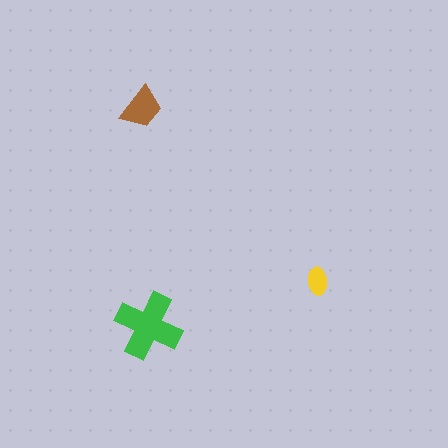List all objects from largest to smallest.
The green cross, the brown trapezoid, the yellow ellipse.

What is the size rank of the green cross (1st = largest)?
1st.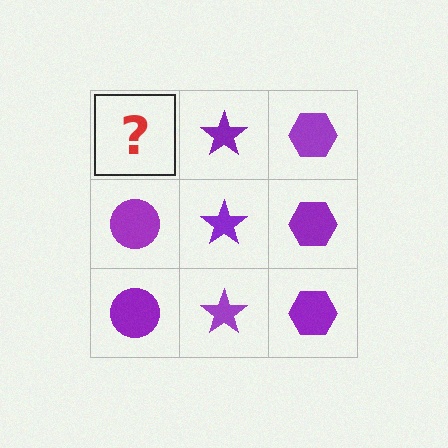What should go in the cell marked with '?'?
The missing cell should contain a purple circle.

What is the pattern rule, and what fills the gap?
The rule is that each column has a consistent shape. The gap should be filled with a purple circle.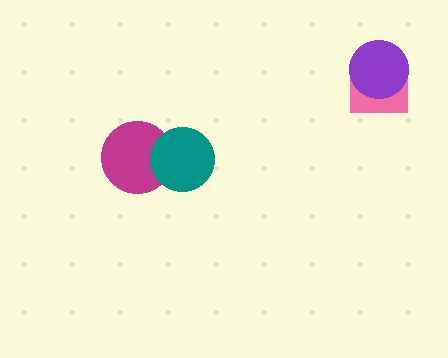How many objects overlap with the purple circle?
1 object overlaps with the purple circle.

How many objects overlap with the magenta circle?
1 object overlaps with the magenta circle.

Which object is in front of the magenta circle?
The teal circle is in front of the magenta circle.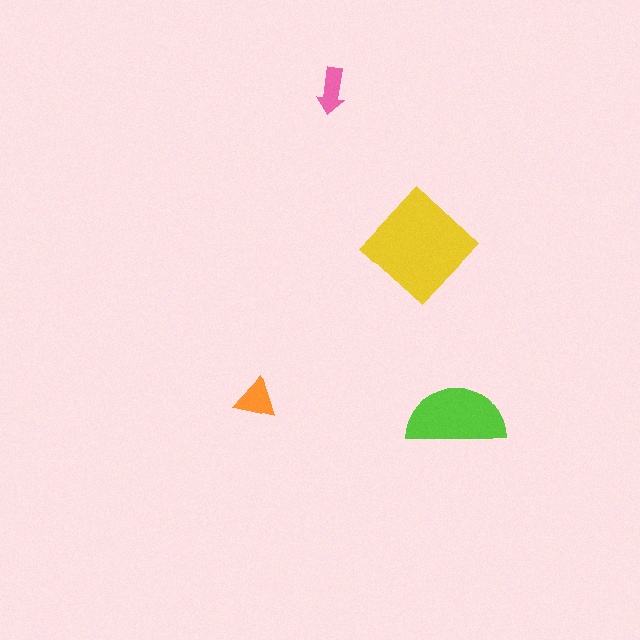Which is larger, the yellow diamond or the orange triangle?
The yellow diamond.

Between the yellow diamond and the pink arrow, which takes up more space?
The yellow diamond.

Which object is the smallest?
The pink arrow.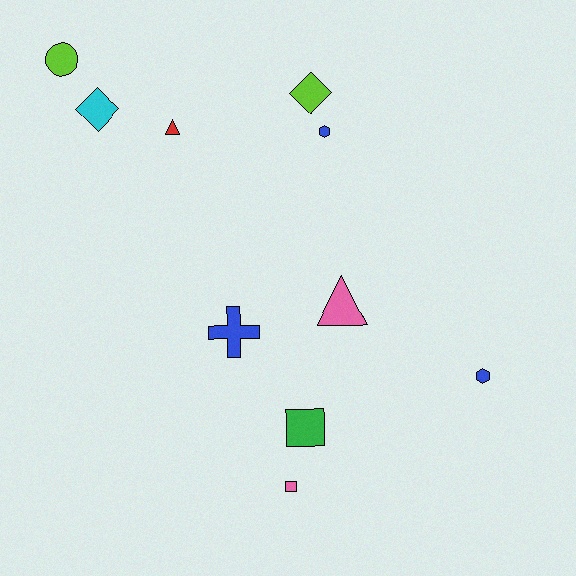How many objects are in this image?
There are 10 objects.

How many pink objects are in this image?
There are 2 pink objects.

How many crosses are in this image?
There is 1 cross.